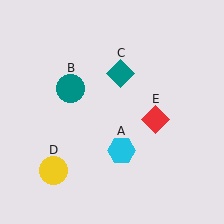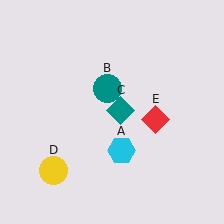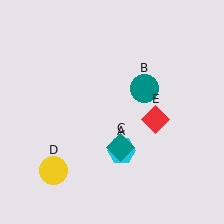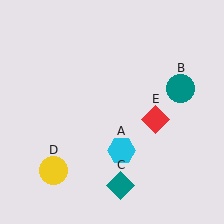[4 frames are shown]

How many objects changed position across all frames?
2 objects changed position: teal circle (object B), teal diamond (object C).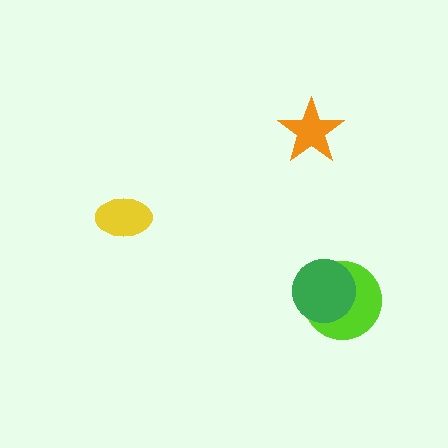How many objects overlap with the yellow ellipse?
0 objects overlap with the yellow ellipse.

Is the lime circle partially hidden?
Yes, it is partially covered by another shape.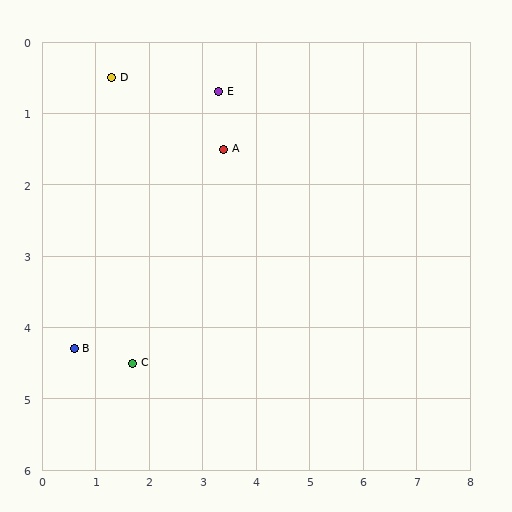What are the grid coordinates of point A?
Point A is at approximately (3.4, 1.5).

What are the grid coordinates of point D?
Point D is at approximately (1.3, 0.5).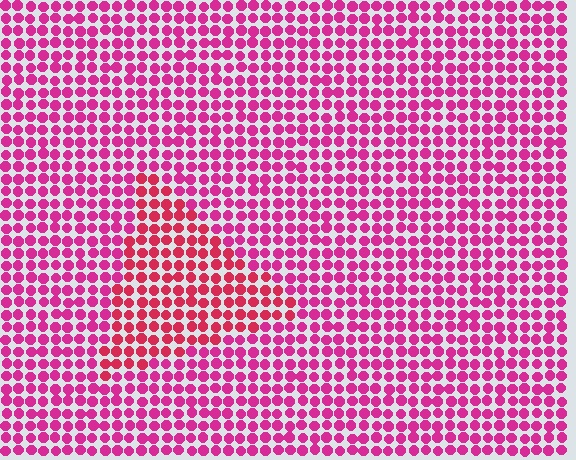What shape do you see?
I see a triangle.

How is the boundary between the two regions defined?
The boundary is defined purely by a slight shift in hue (about 23 degrees). Spacing, size, and orientation are identical on both sides.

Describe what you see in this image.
The image is filled with small magenta elements in a uniform arrangement. A triangle-shaped region is visible where the elements are tinted to a slightly different hue, forming a subtle color boundary.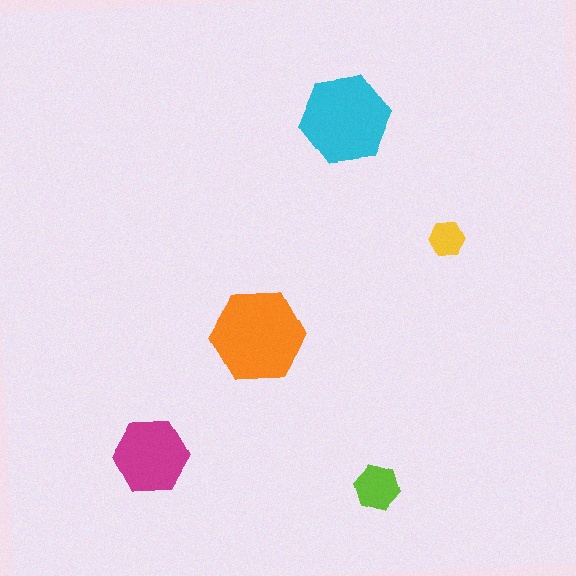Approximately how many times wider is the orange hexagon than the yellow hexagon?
About 2.5 times wider.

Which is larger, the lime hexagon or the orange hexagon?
The orange one.